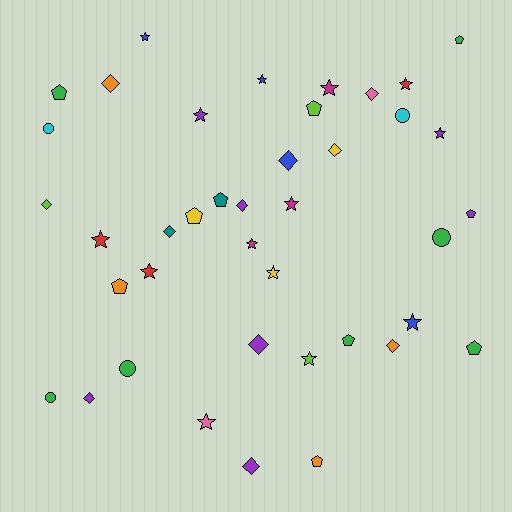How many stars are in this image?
There are 14 stars.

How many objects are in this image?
There are 40 objects.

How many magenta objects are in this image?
There are 3 magenta objects.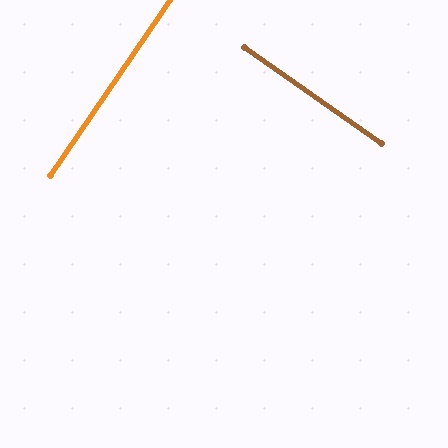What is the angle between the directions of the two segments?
Approximately 89 degrees.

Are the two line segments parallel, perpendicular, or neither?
Perpendicular — they meet at approximately 89°.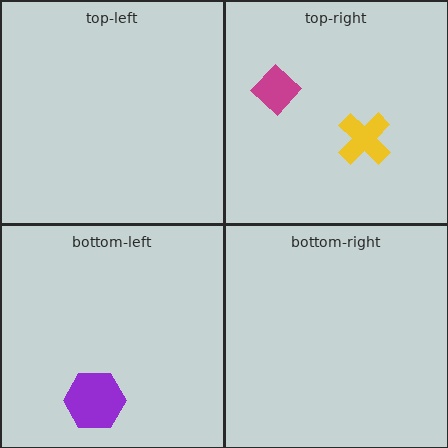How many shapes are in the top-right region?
2.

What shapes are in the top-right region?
The magenta diamond, the yellow cross.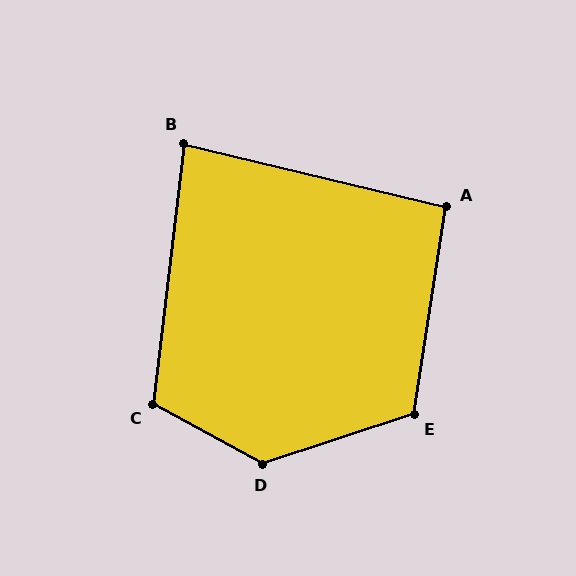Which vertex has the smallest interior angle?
B, at approximately 83 degrees.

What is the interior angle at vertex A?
Approximately 95 degrees (approximately right).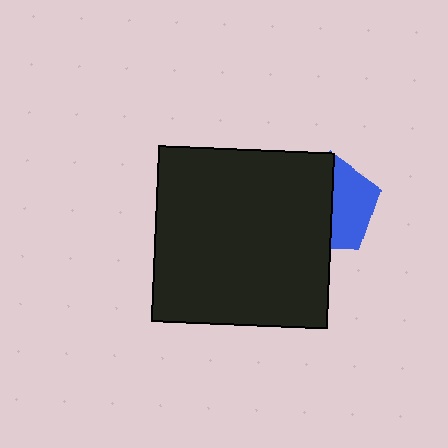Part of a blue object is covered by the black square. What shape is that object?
It is a pentagon.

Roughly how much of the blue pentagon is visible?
A small part of it is visible (roughly 45%).